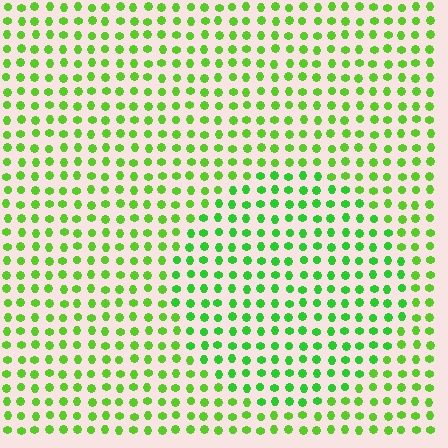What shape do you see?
I see a circle.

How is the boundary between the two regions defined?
The boundary is defined purely by a slight shift in hue (about 20 degrees). Spacing, size, and orientation are identical on both sides.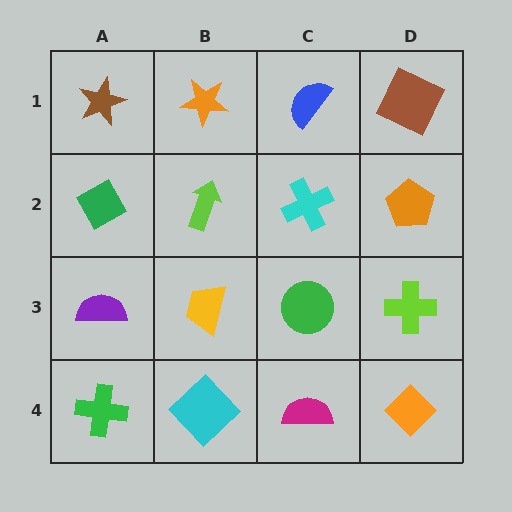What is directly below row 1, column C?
A cyan cross.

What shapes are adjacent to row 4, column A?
A purple semicircle (row 3, column A), a cyan diamond (row 4, column B).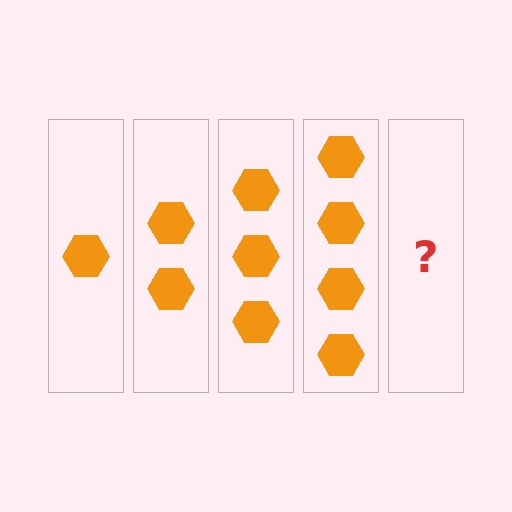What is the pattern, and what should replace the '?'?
The pattern is that each step adds one more hexagon. The '?' should be 5 hexagons.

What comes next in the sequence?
The next element should be 5 hexagons.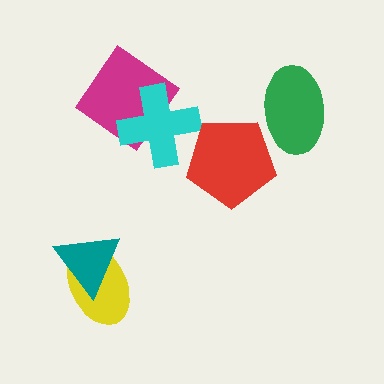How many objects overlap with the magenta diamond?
1 object overlaps with the magenta diamond.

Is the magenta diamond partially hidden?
Yes, it is partially covered by another shape.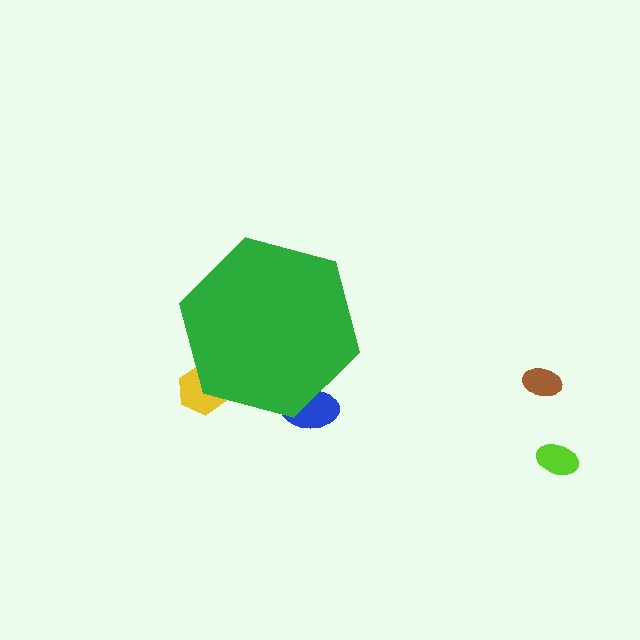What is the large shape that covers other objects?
A green hexagon.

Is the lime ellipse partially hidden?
No, the lime ellipse is fully visible.